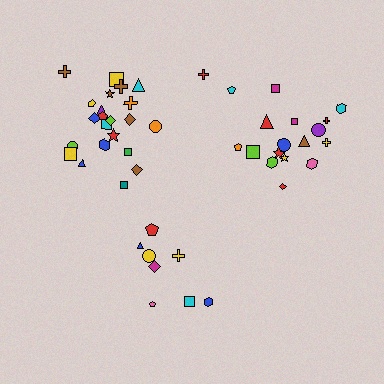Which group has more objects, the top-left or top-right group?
The top-left group.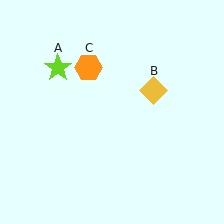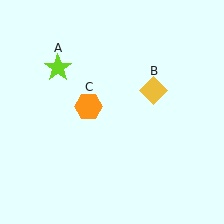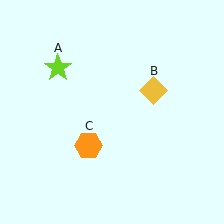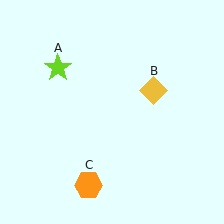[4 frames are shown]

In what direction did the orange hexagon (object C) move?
The orange hexagon (object C) moved down.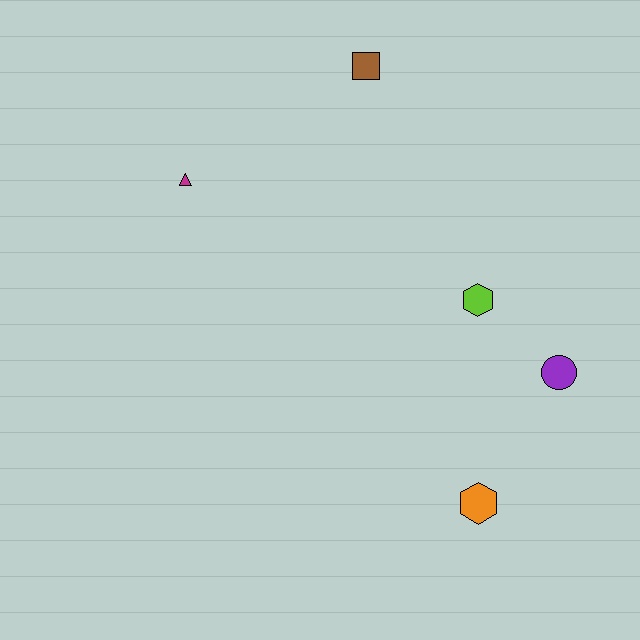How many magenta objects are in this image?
There is 1 magenta object.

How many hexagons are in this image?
There are 2 hexagons.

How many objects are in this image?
There are 5 objects.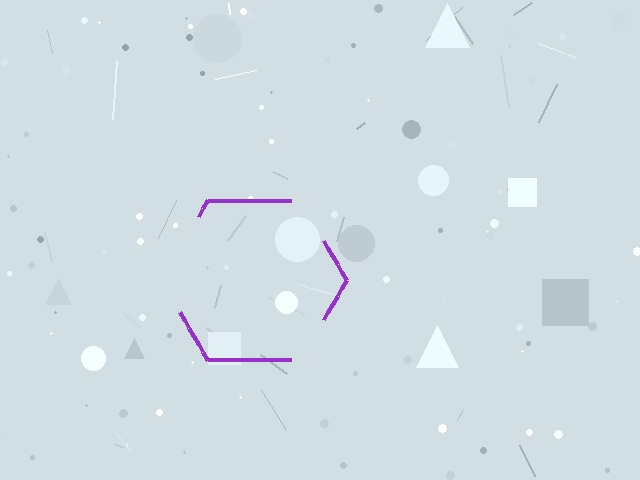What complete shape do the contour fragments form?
The contour fragments form a hexagon.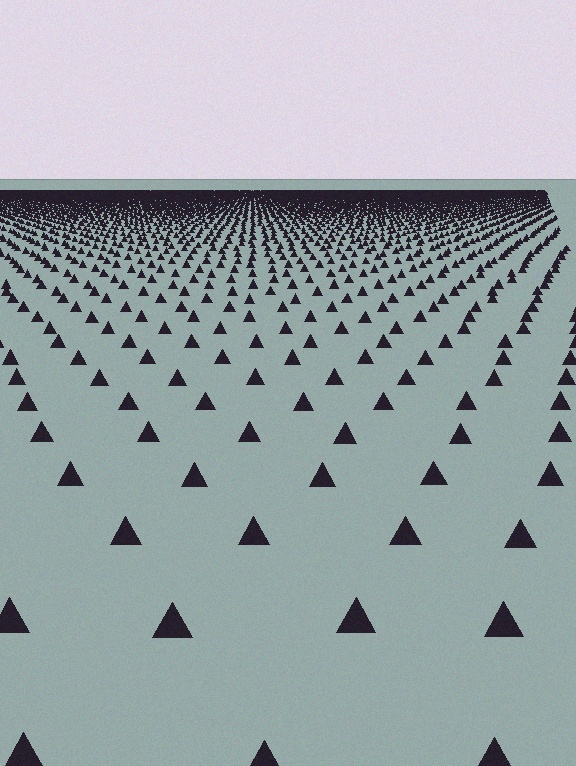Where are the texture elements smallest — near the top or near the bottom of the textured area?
Near the top.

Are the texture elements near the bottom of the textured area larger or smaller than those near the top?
Larger. Near the bottom, elements are closer to the viewer and appear at a bigger on-screen size.